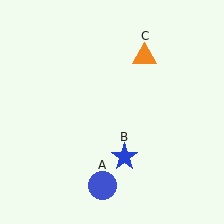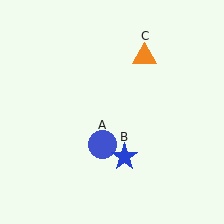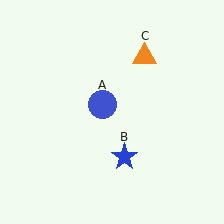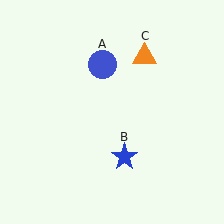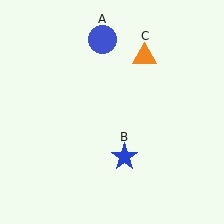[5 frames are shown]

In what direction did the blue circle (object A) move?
The blue circle (object A) moved up.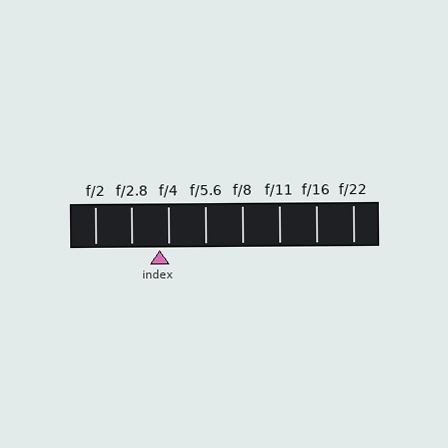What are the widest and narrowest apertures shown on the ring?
The widest aperture shown is f/2 and the narrowest is f/22.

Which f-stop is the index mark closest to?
The index mark is closest to f/4.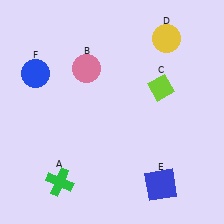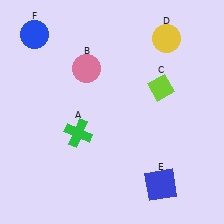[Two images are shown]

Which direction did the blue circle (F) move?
The blue circle (F) moved up.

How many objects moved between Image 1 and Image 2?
2 objects moved between the two images.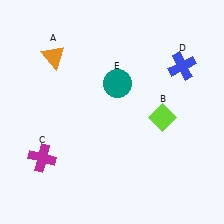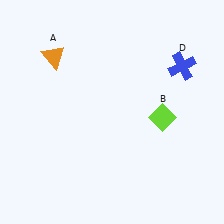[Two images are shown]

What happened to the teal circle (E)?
The teal circle (E) was removed in Image 2. It was in the top-right area of Image 1.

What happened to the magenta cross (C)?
The magenta cross (C) was removed in Image 2. It was in the bottom-left area of Image 1.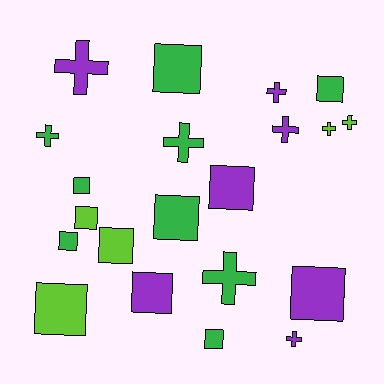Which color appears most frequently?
Green, with 9 objects.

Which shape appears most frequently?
Square, with 12 objects.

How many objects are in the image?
There are 21 objects.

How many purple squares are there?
There are 3 purple squares.